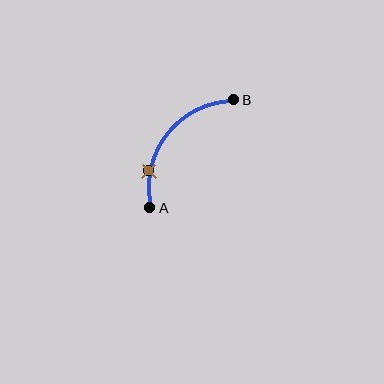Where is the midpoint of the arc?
The arc midpoint is the point on the curve farthest from the straight line joining A and B. It sits above and to the left of that line.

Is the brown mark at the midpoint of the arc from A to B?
No. The brown mark lies on the arc but is closer to endpoint A. The arc midpoint would be at the point on the curve equidistant along the arc from both A and B.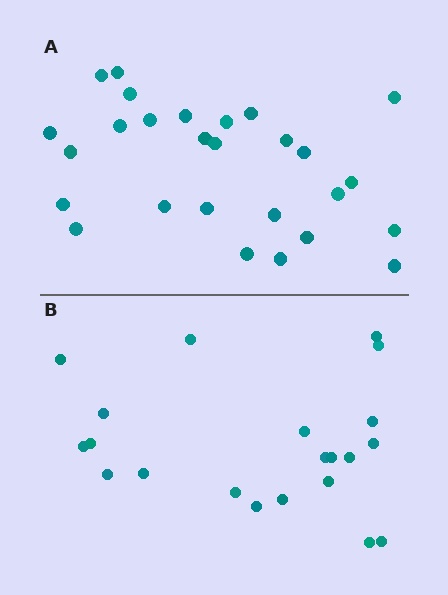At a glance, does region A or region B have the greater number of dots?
Region A (the top region) has more dots.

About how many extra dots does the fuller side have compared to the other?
Region A has about 6 more dots than region B.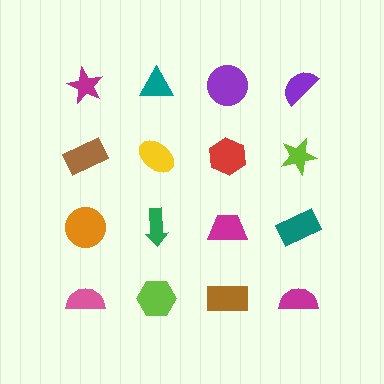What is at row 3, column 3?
A magenta trapezoid.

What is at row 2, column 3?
A red hexagon.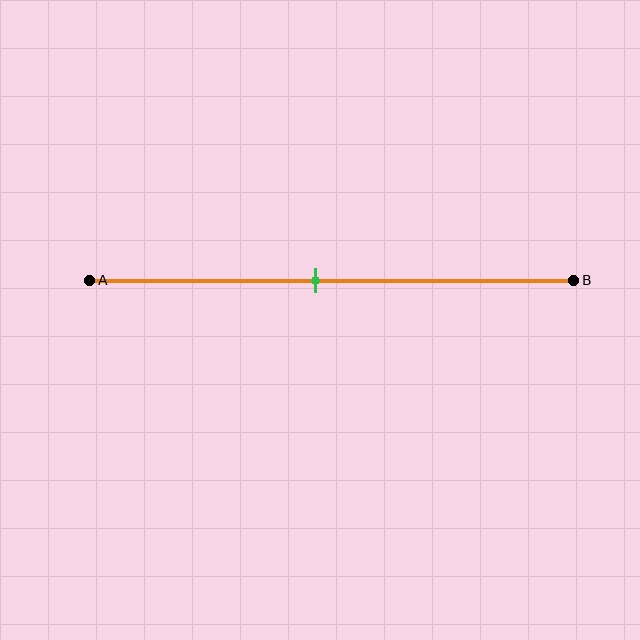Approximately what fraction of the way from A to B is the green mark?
The green mark is approximately 45% of the way from A to B.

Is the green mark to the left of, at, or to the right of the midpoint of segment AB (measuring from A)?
The green mark is to the left of the midpoint of segment AB.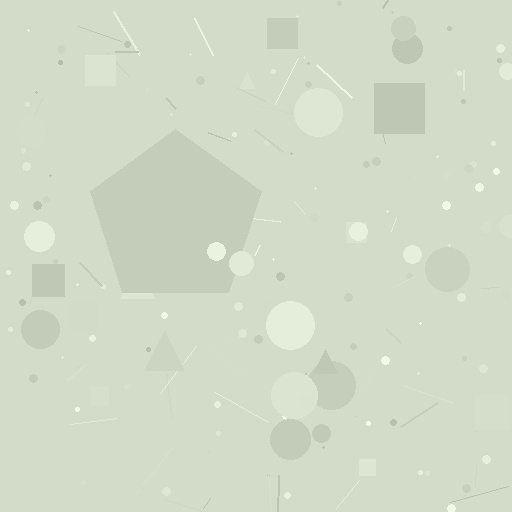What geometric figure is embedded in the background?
A pentagon is embedded in the background.